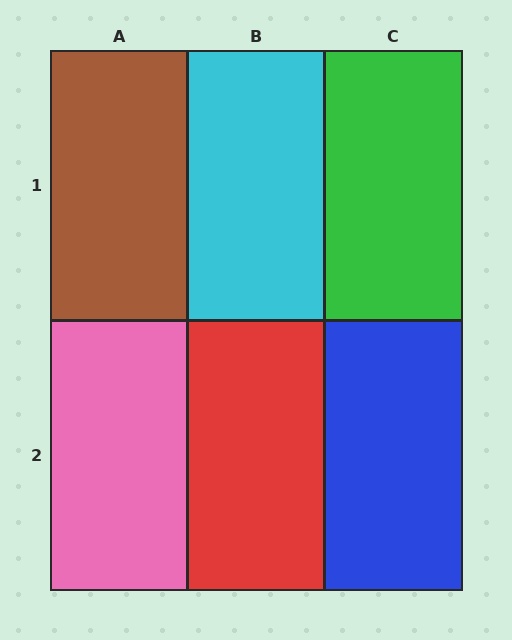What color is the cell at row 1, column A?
Brown.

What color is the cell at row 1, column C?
Green.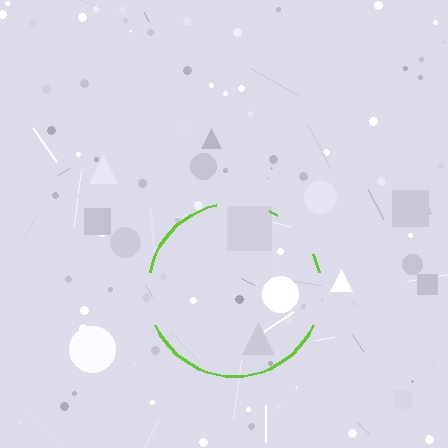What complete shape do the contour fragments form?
The contour fragments form a circle.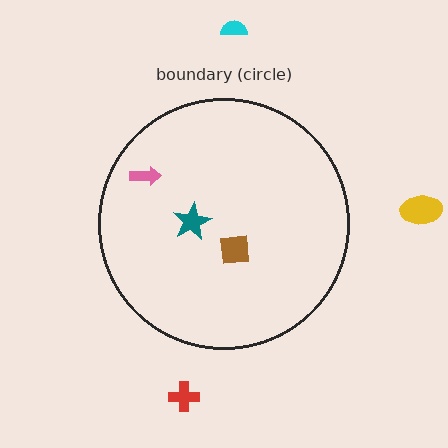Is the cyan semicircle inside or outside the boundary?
Outside.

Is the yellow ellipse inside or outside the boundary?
Outside.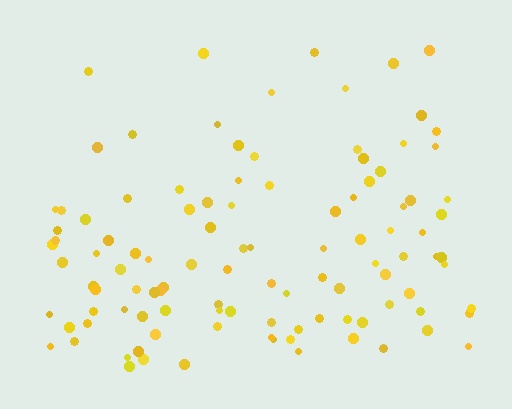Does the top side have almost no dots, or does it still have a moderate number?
Still a moderate number, just noticeably fewer than the bottom.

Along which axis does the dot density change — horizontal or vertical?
Vertical.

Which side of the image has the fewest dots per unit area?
The top.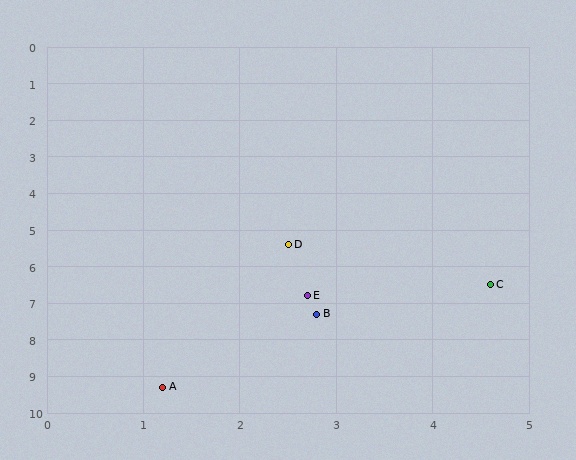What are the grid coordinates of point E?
Point E is at approximately (2.7, 6.8).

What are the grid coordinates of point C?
Point C is at approximately (4.6, 6.5).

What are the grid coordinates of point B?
Point B is at approximately (2.8, 7.3).